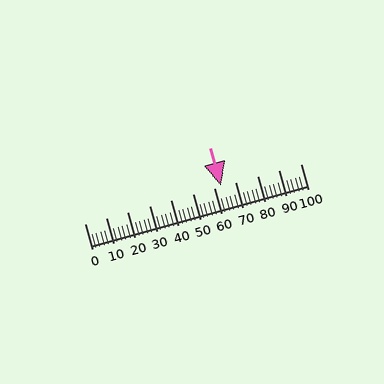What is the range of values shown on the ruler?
The ruler shows values from 0 to 100.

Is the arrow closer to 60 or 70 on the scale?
The arrow is closer to 60.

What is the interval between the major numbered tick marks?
The major tick marks are spaced 10 units apart.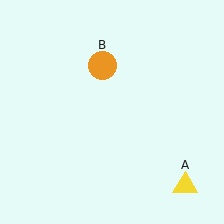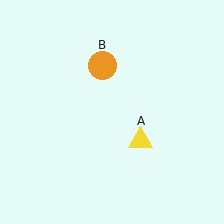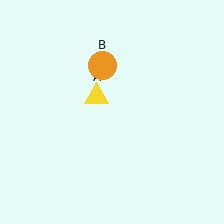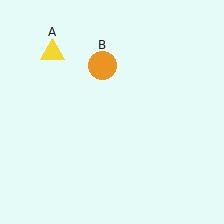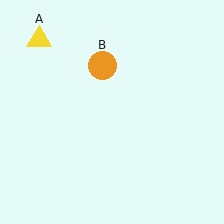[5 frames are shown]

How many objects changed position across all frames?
1 object changed position: yellow triangle (object A).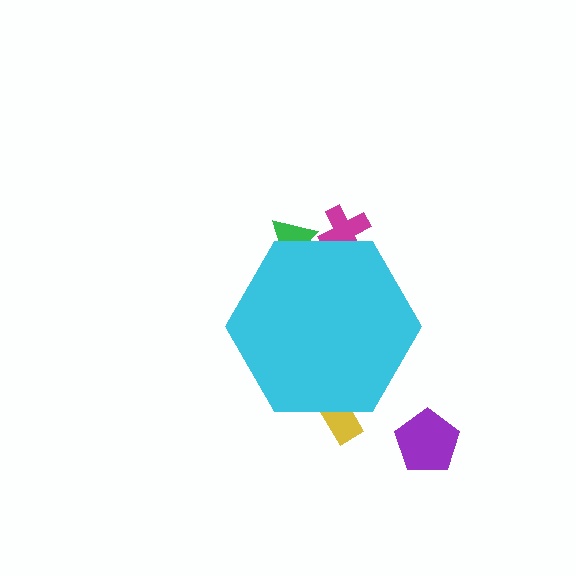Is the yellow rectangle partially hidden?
Yes, the yellow rectangle is partially hidden behind the cyan hexagon.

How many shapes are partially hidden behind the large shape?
3 shapes are partially hidden.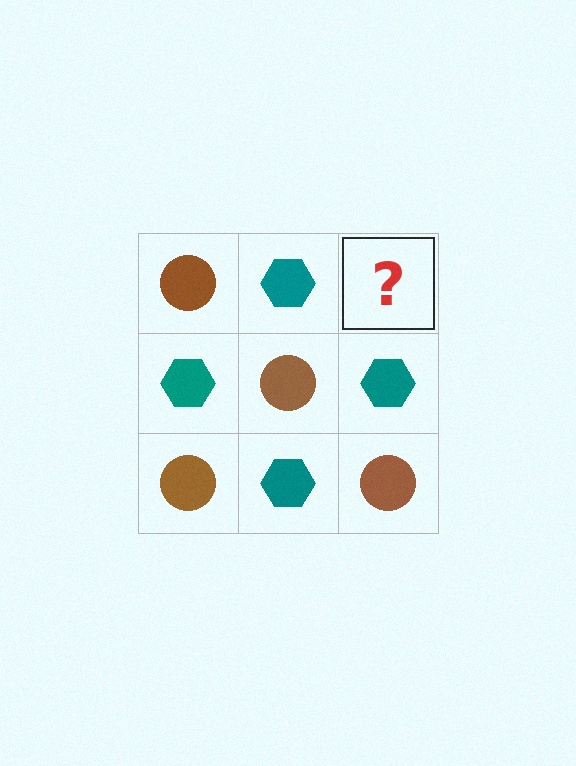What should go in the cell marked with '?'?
The missing cell should contain a brown circle.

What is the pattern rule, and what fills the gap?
The rule is that it alternates brown circle and teal hexagon in a checkerboard pattern. The gap should be filled with a brown circle.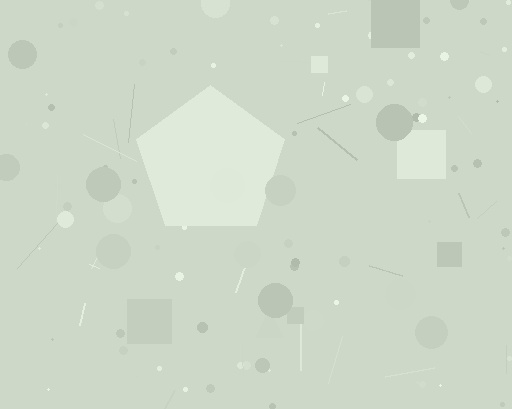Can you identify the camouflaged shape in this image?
The camouflaged shape is a pentagon.